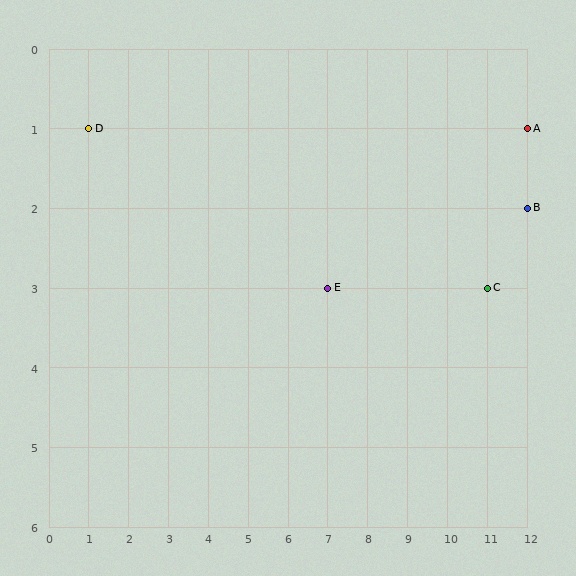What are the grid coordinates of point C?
Point C is at grid coordinates (11, 3).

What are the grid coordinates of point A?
Point A is at grid coordinates (12, 1).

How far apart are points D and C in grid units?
Points D and C are 10 columns and 2 rows apart (about 10.2 grid units diagonally).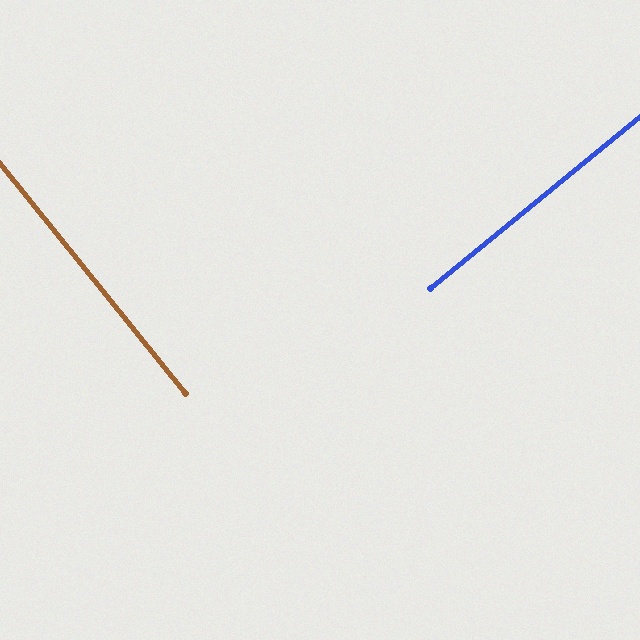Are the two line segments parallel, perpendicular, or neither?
Perpendicular — they meet at approximately 90°.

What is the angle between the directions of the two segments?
Approximately 90 degrees.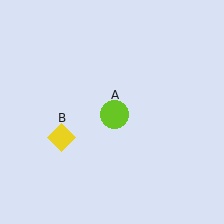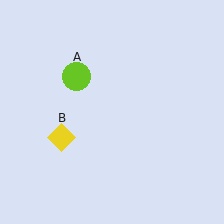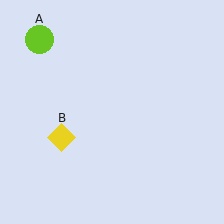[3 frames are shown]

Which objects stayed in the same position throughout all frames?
Yellow diamond (object B) remained stationary.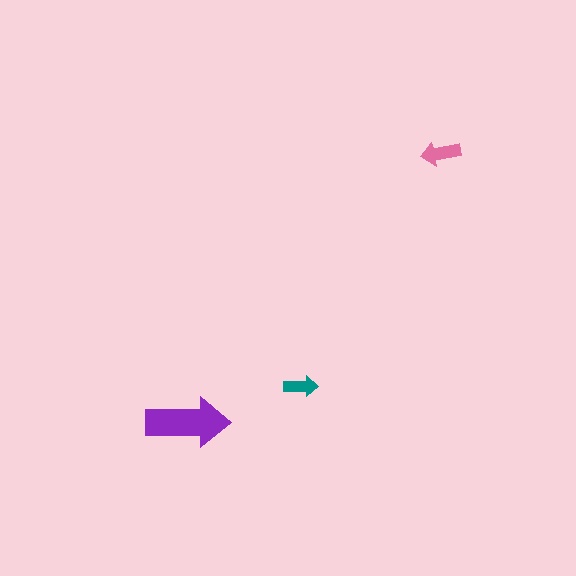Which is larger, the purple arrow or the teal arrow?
The purple one.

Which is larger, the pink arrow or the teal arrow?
The pink one.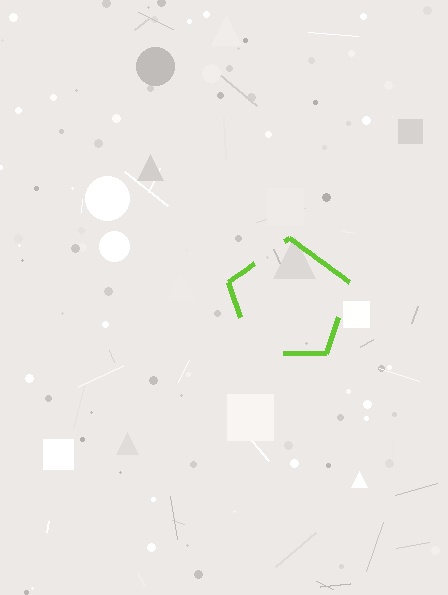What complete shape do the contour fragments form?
The contour fragments form a pentagon.